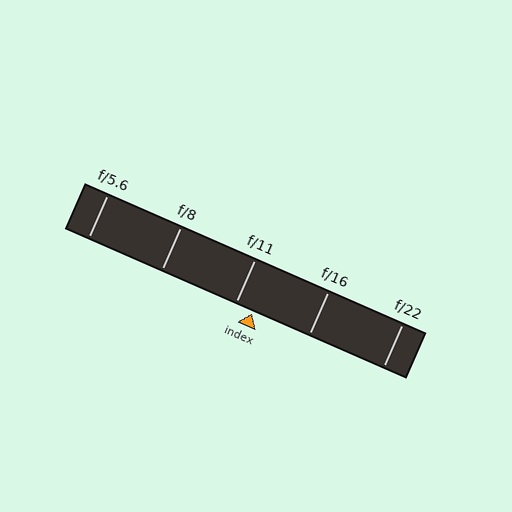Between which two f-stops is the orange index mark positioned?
The index mark is between f/11 and f/16.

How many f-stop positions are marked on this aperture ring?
There are 5 f-stop positions marked.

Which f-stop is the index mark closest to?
The index mark is closest to f/11.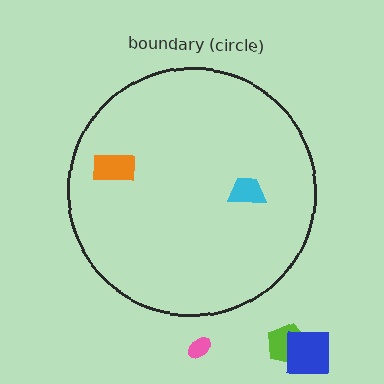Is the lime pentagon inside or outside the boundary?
Outside.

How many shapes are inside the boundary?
2 inside, 3 outside.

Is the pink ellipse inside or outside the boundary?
Outside.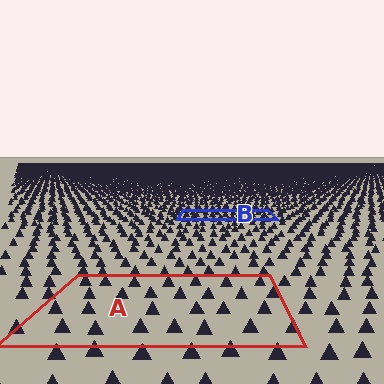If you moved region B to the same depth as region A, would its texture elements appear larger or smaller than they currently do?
They would appear larger. At a closer depth, the same texture elements are projected at a bigger on-screen size.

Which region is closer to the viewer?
Region A is closer. The texture elements there are larger and more spread out.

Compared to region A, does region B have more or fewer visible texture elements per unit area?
Region B has more texture elements per unit area — they are packed more densely because it is farther away.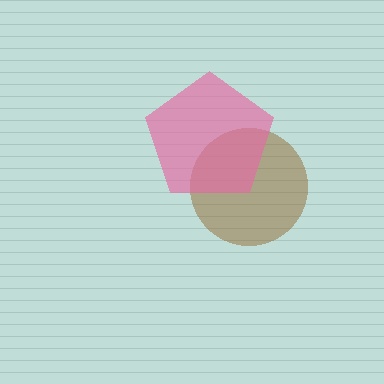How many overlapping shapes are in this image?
There are 2 overlapping shapes in the image.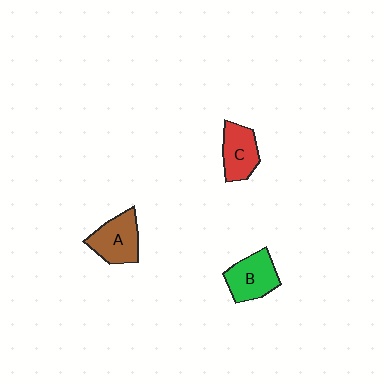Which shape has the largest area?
Shape A (brown).